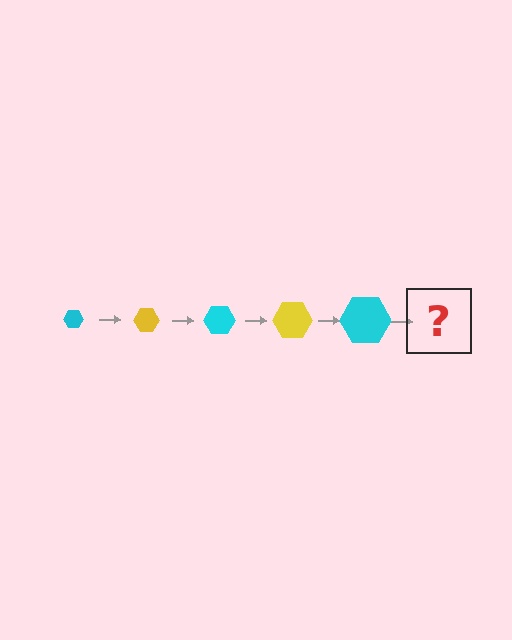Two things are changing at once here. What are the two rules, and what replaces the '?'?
The two rules are that the hexagon grows larger each step and the color cycles through cyan and yellow. The '?' should be a yellow hexagon, larger than the previous one.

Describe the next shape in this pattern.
It should be a yellow hexagon, larger than the previous one.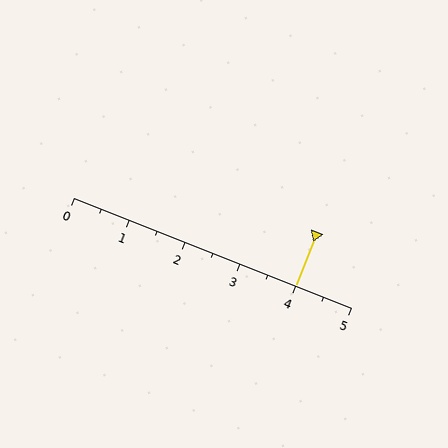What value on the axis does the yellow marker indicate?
The marker indicates approximately 4.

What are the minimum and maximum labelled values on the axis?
The axis runs from 0 to 5.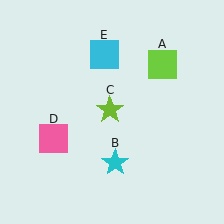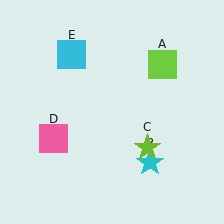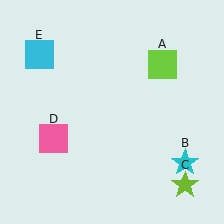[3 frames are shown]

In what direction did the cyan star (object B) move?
The cyan star (object B) moved right.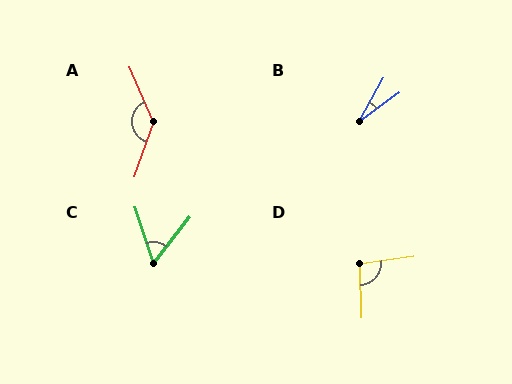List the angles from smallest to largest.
B (26°), C (57°), D (96°), A (137°).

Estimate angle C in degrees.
Approximately 57 degrees.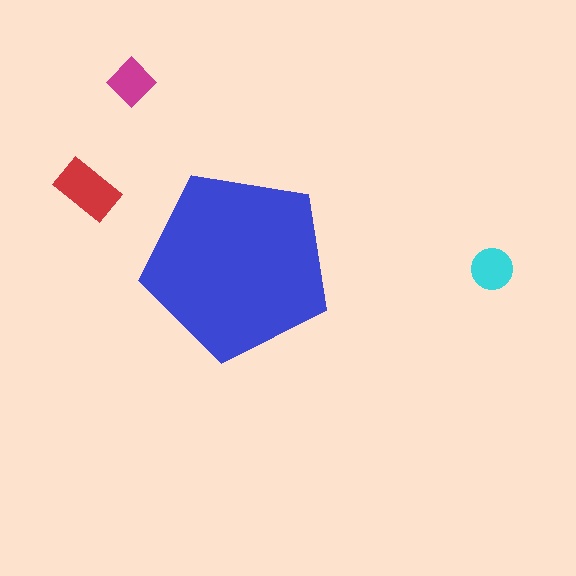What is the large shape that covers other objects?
A blue pentagon.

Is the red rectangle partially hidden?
No, the red rectangle is fully visible.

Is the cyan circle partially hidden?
No, the cyan circle is fully visible.